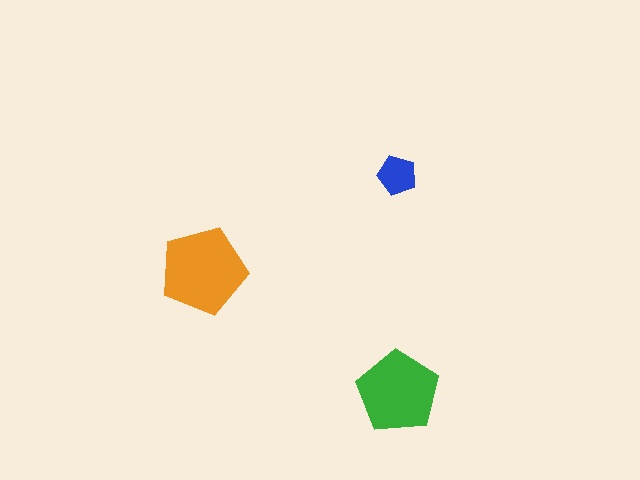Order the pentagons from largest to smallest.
the orange one, the green one, the blue one.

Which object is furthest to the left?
The orange pentagon is leftmost.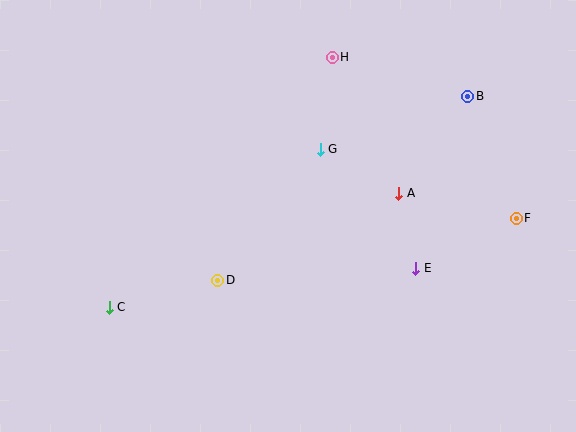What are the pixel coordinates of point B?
Point B is at (468, 96).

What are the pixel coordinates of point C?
Point C is at (109, 307).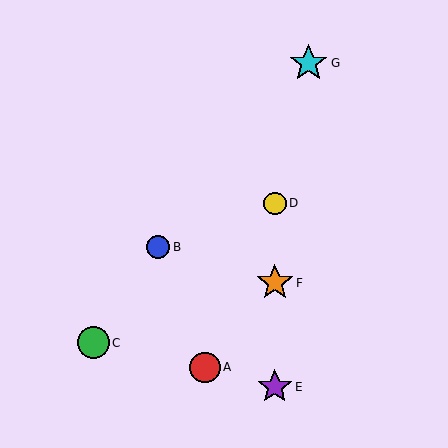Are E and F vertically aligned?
Yes, both are at x≈275.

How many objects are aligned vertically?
3 objects (D, E, F) are aligned vertically.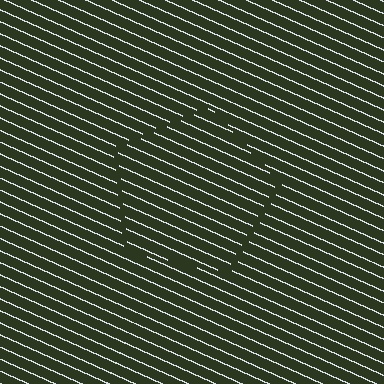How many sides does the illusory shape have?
5 sides — the line-ends trace a pentagon.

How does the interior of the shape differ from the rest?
The interior of the shape contains the same grating, shifted by half a period — the contour is defined by the phase discontinuity where line-ends from the inner and outer gratings abut.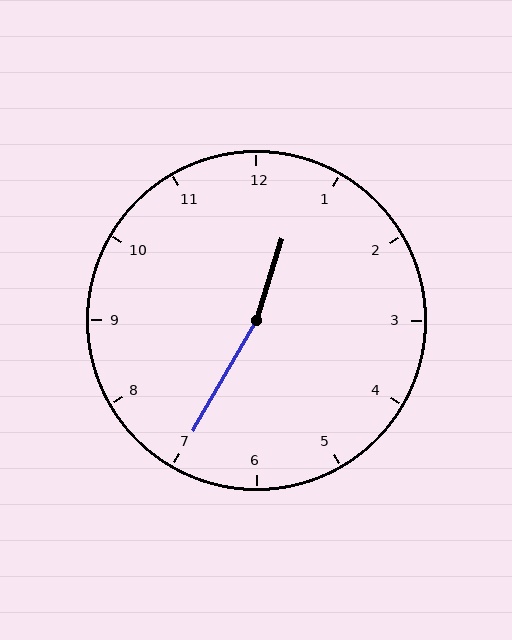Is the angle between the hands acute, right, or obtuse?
It is obtuse.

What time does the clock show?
12:35.